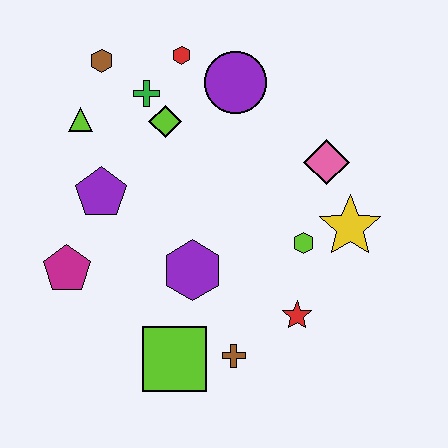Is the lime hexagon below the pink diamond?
Yes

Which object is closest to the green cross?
The lime diamond is closest to the green cross.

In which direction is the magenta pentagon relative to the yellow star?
The magenta pentagon is to the left of the yellow star.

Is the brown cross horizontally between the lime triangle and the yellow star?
Yes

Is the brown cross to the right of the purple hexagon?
Yes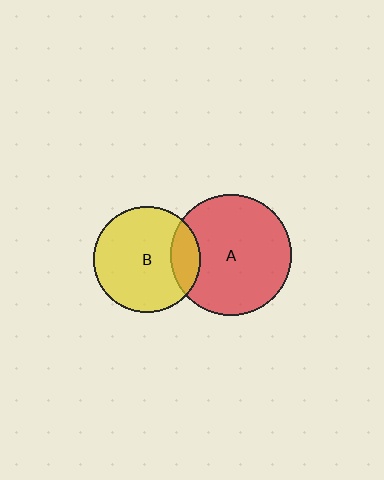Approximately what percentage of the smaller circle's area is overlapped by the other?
Approximately 20%.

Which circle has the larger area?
Circle A (red).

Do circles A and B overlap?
Yes.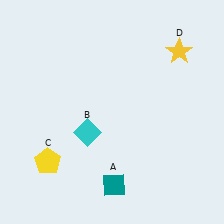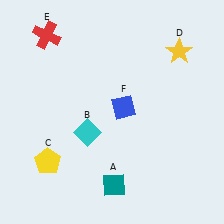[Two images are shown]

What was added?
A red cross (E), a blue diamond (F) were added in Image 2.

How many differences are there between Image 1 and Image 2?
There are 2 differences between the two images.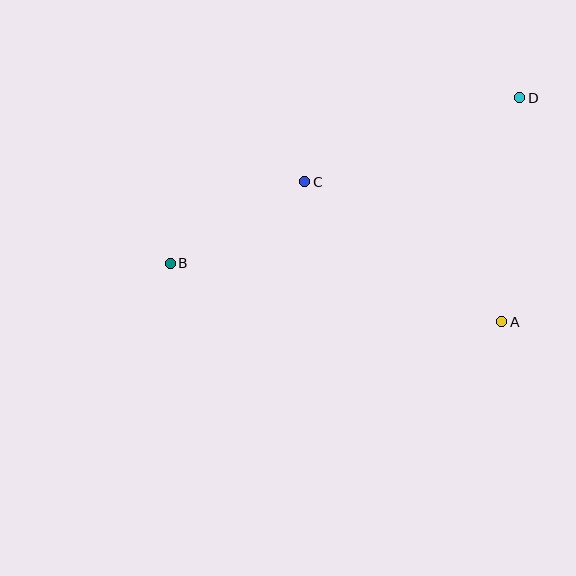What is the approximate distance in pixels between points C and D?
The distance between C and D is approximately 231 pixels.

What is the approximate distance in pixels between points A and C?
The distance between A and C is approximately 242 pixels.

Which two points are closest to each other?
Points B and C are closest to each other.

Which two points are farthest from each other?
Points B and D are farthest from each other.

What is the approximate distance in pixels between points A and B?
The distance between A and B is approximately 337 pixels.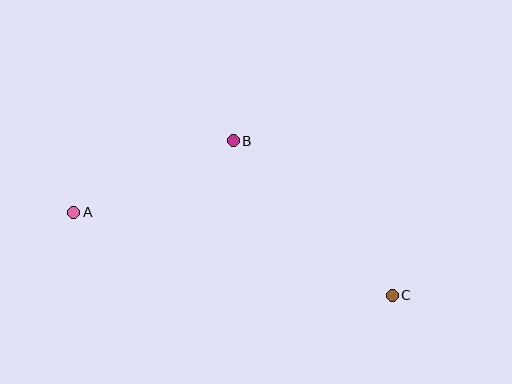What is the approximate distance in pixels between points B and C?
The distance between B and C is approximately 221 pixels.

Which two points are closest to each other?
Points A and B are closest to each other.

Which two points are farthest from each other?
Points A and C are farthest from each other.